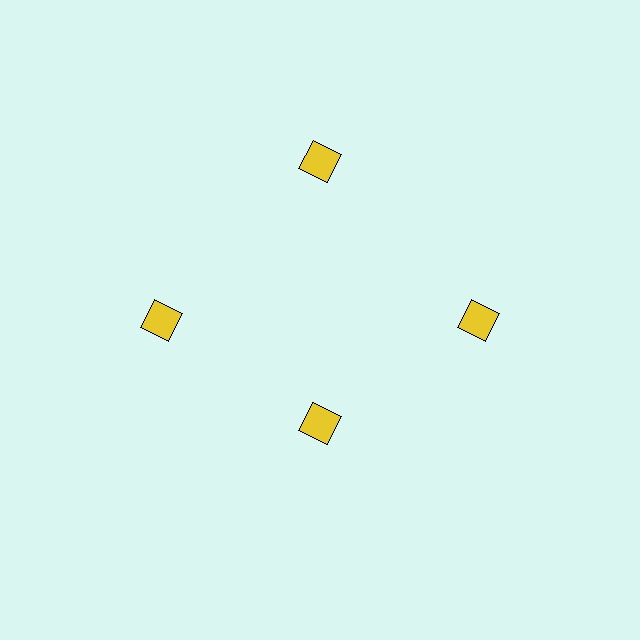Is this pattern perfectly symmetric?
No. The 4 yellow squares are arranged in a ring, but one element near the 6 o'clock position is pulled inward toward the center, breaking the 4-fold rotational symmetry.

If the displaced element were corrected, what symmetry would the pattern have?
It would have 4-fold rotational symmetry — the pattern would map onto itself every 90 degrees.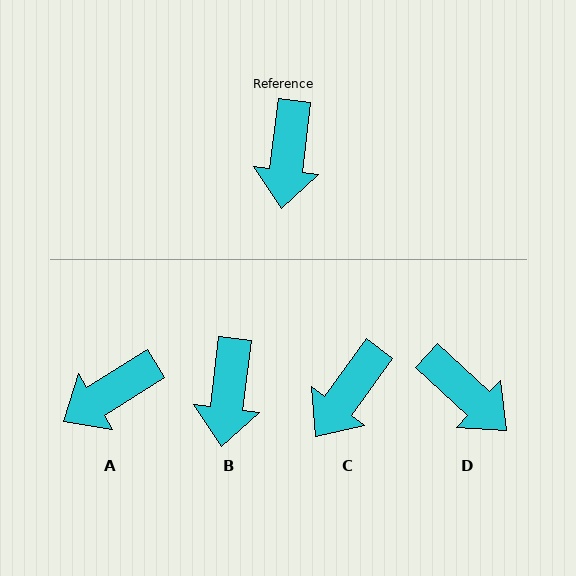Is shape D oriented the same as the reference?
No, it is off by about 54 degrees.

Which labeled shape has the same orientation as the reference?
B.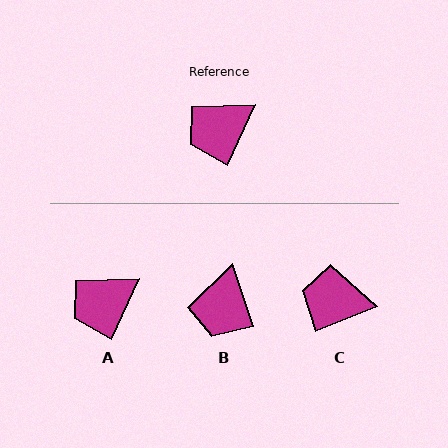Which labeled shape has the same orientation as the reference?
A.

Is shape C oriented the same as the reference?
No, it is off by about 44 degrees.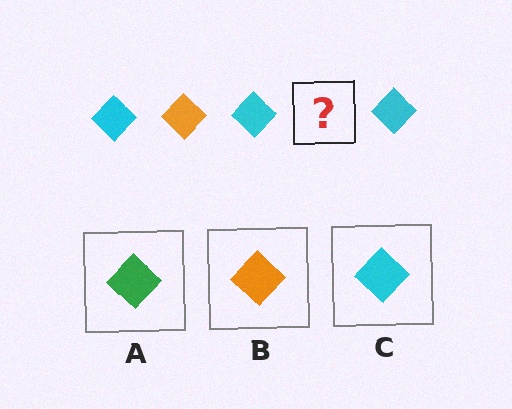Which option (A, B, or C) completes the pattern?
B.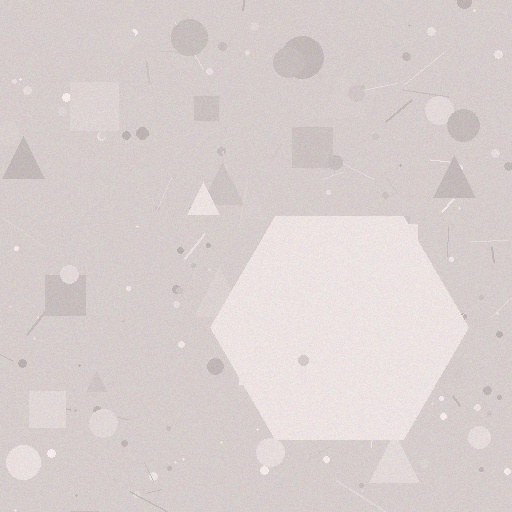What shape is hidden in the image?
A hexagon is hidden in the image.